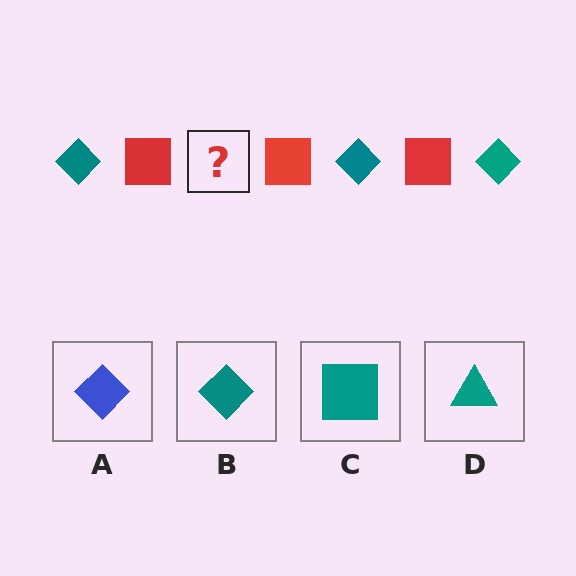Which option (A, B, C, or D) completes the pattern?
B.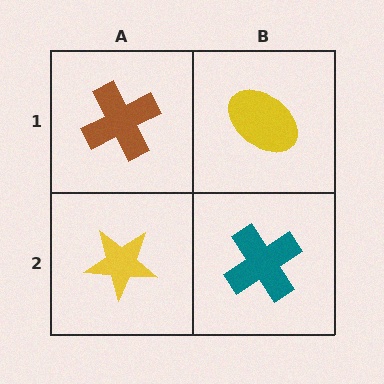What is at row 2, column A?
A yellow star.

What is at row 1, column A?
A brown cross.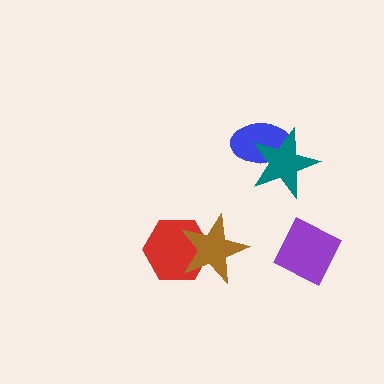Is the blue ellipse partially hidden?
Yes, it is partially covered by another shape.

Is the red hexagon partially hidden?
Yes, it is partially covered by another shape.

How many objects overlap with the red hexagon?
1 object overlaps with the red hexagon.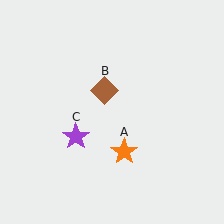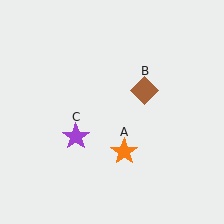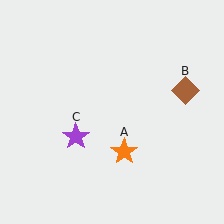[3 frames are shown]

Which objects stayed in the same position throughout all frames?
Orange star (object A) and purple star (object C) remained stationary.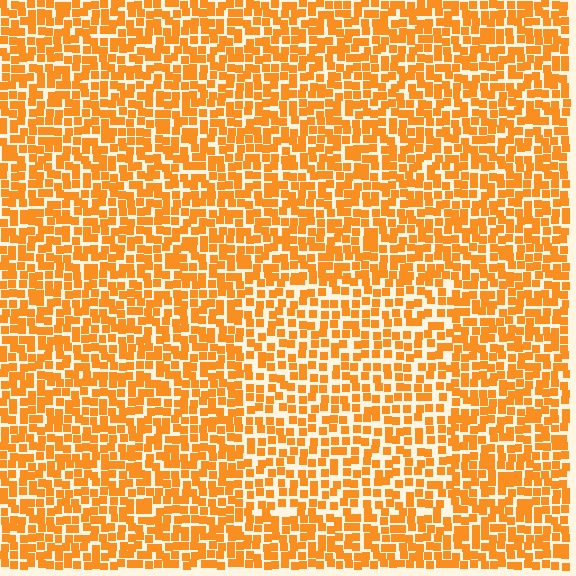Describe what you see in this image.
The image contains small orange elements arranged at two different densities. A rectangle-shaped region is visible where the elements are less densely packed than the surrounding area.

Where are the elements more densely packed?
The elements are more densely packed outside the rectangle boundary.